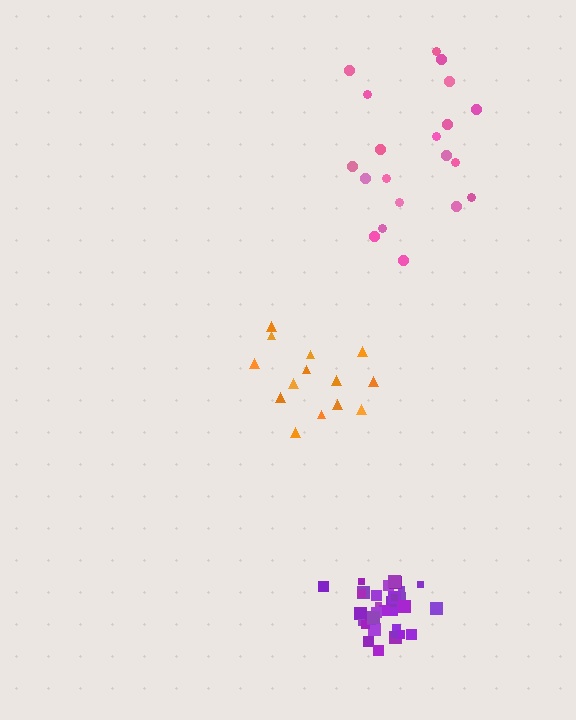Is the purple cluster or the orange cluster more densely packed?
Purple.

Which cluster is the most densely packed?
Purple.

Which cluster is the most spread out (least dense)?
Orange.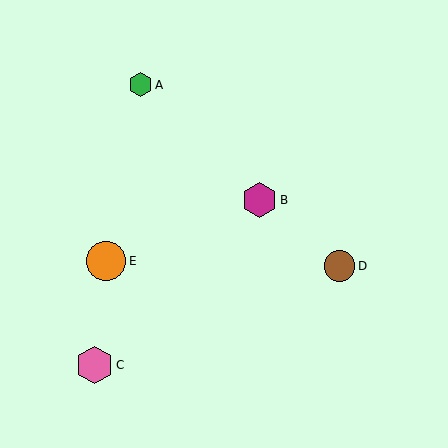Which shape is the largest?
The orange circle (labeled E) is the largest.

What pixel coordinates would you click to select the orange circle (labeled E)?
Click at (106, 261) to select the orange circle E.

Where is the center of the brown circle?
The center of the brown circle is at (339, 266).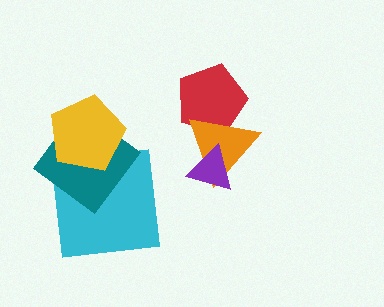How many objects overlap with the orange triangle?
2 objects overlap with the orange triangle.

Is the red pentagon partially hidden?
Yes, it is partially covered by another shape.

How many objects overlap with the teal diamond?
2 objects overlap with the teal diamond.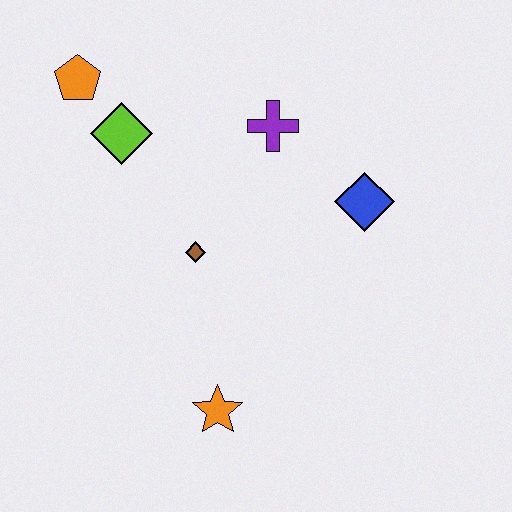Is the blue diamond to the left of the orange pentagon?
No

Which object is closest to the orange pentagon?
The lime diamond is closest to the orange pentagon.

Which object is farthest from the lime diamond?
The orange star is farthest from the lime diamond.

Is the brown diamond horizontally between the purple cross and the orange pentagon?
Yes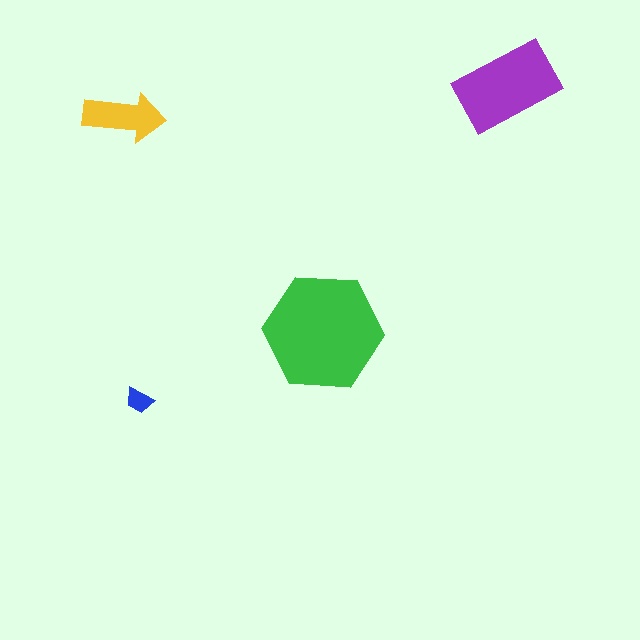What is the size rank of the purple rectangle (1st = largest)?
2nd.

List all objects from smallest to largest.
The blue trapezoid, the yellow arrow, the purple rectangle, the green hexagon.